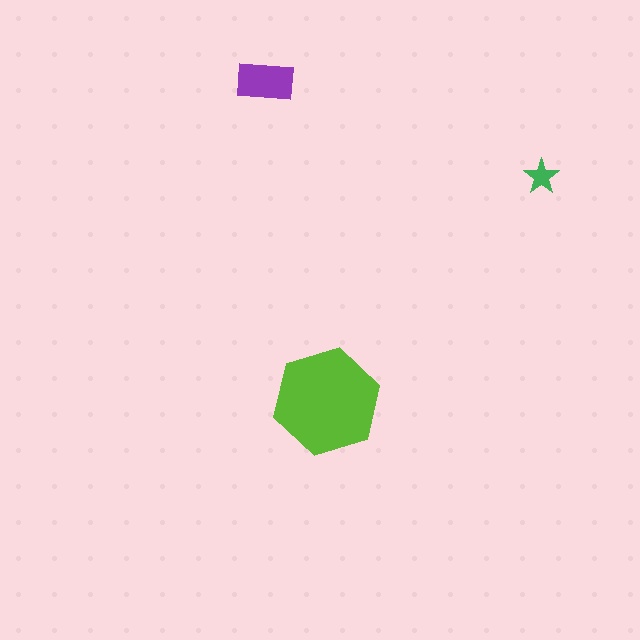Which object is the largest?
The lime hexagon.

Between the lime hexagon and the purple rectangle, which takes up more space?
The lime hexagon.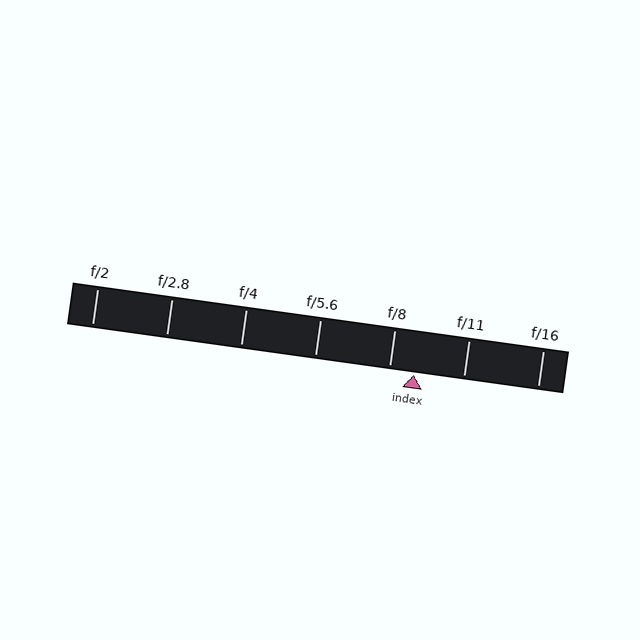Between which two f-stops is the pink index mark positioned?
The index mark is between f/8 and f/11.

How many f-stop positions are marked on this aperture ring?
There are 7 f-stop positions marked.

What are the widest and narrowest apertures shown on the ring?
The widest aperture shown is f/2 and the narrowest is f/16.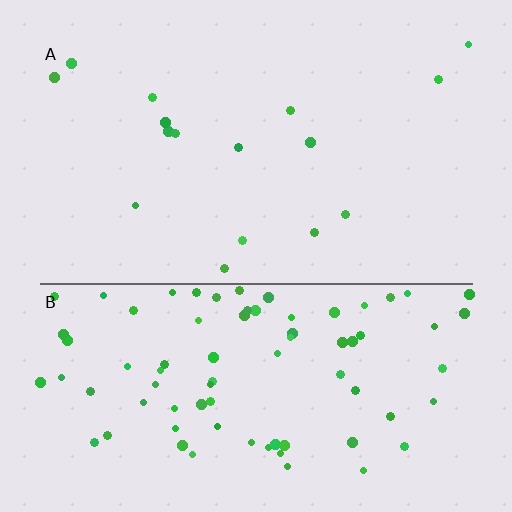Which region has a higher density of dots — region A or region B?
B (the bottom).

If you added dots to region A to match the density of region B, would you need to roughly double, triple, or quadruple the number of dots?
Approximately quadruple.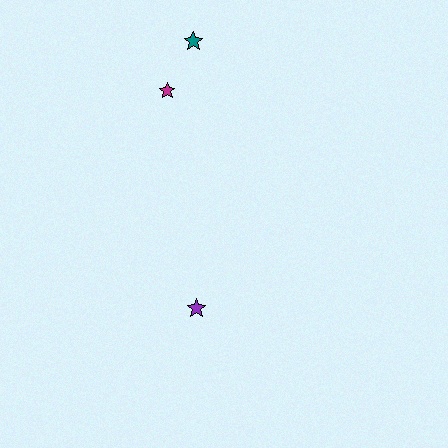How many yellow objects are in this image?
There are no yellow objects.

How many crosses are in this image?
There are no crosses.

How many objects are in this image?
There are 3 objects.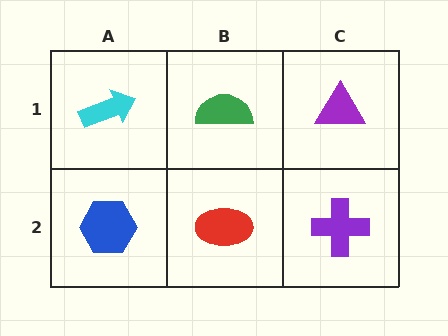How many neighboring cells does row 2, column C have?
2.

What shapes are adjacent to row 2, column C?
A purple triangle (row 1, column C), a red ellipse (row 2, column B).